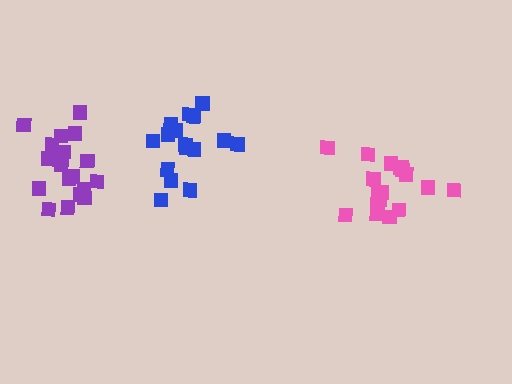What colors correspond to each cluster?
The clusters are colored: purple, pink, blue.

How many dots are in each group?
Group 1: 19 dots, Group 2: 17 dots, Group 3: 16 dots (52 total).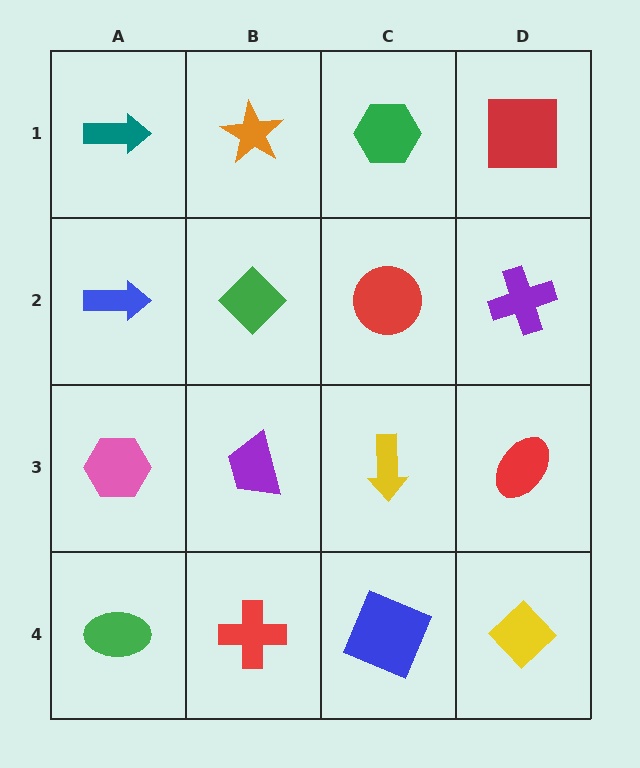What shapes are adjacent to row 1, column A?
A blue arrow (row 2, column A), an orange star (row 1, column B).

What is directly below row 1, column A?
A blue arrow.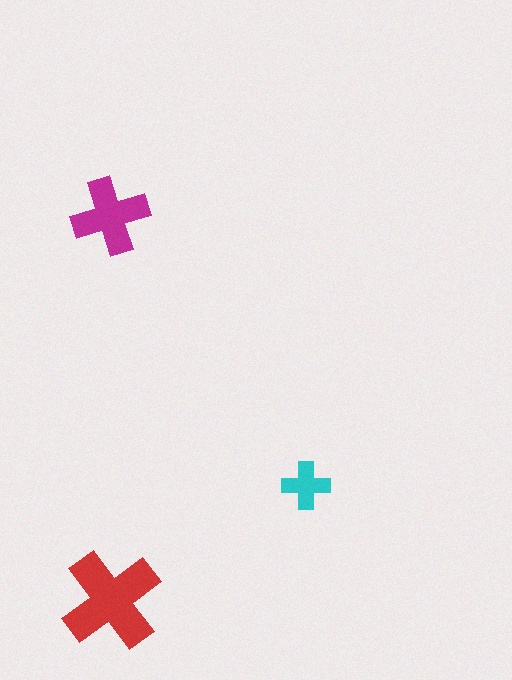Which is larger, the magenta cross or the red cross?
The red one.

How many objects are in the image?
There are 3 objects in the image.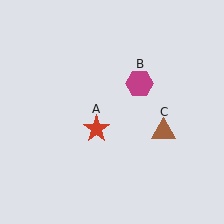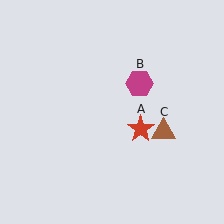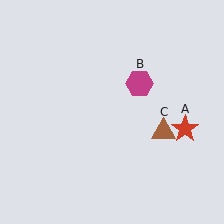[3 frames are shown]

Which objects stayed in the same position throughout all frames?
Magenta hexagon (object B) and brown triangle (object C) remained stationary.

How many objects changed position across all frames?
1 object changed position: red star (object A).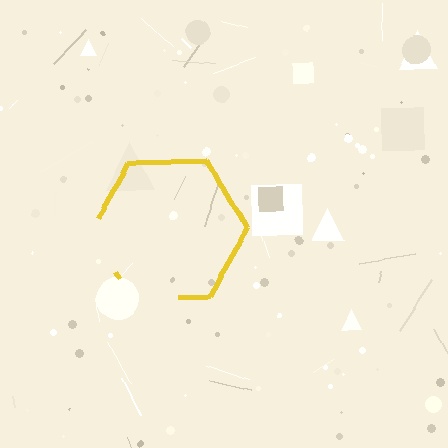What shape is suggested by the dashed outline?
The dashed outline suggests a hexagon.